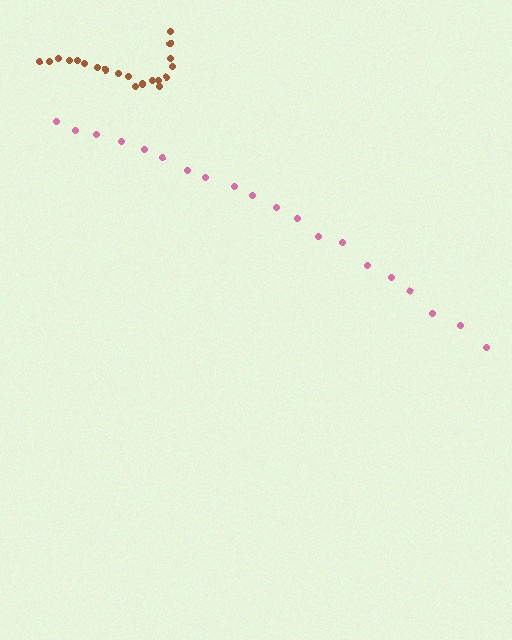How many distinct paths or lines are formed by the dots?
There are 2 distinct paths.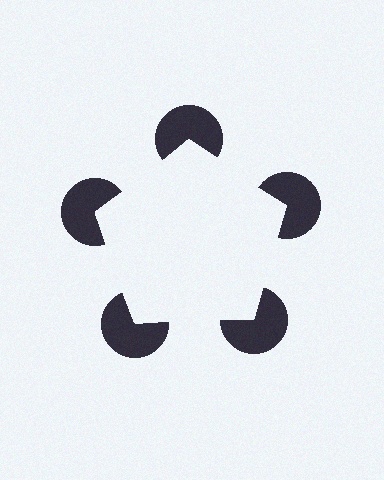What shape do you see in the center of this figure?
An illusory pentagon — its edges are inferred from the aligned wedge cuts in the pac-man discs, not physically drawn.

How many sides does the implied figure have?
5 sides.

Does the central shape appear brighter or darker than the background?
It typically appears slightly brighter than the background, even though no actual brightness change is drawn.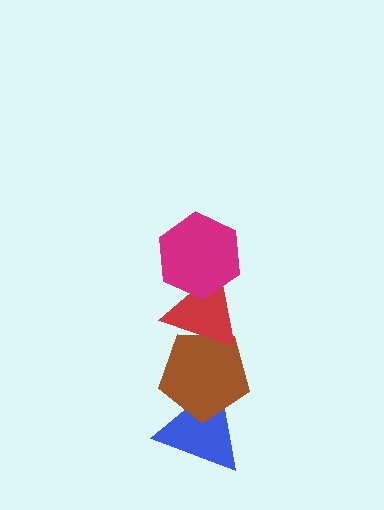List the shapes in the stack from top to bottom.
From top to bottom: the magenta hexagon, the red triangle, the brown pentagon, the blue triangle.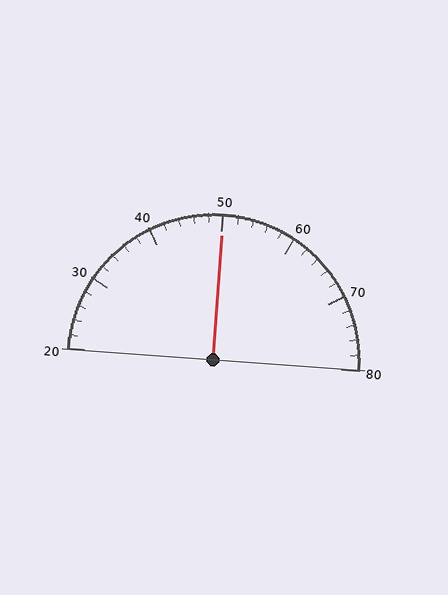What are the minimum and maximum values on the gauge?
The gauge ranges from 20 to 80.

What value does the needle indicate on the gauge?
The needle indicates approximately 50.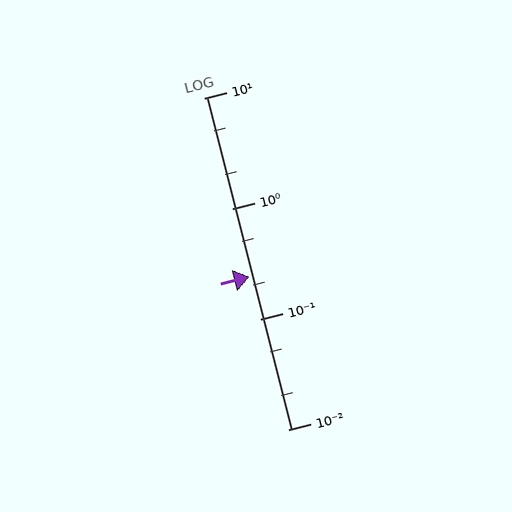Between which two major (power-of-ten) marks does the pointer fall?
The pointer is between 0.1 and 1.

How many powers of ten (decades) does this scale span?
The scale spans 3 decades, from 0.01 to 10.